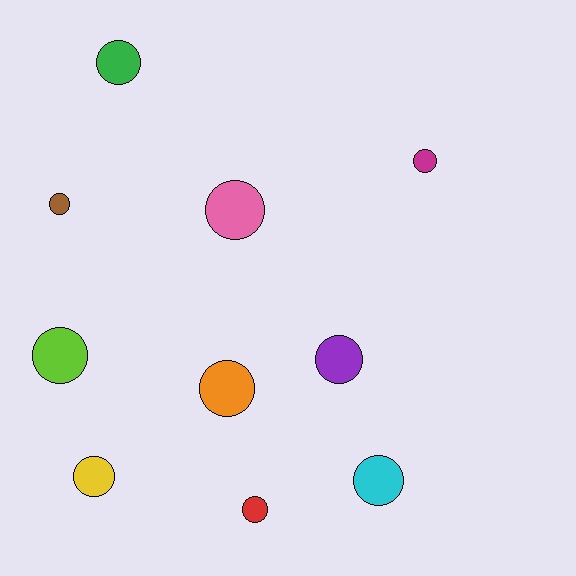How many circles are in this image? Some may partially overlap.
There are 10 circles.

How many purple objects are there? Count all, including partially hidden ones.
There is 1 purple object.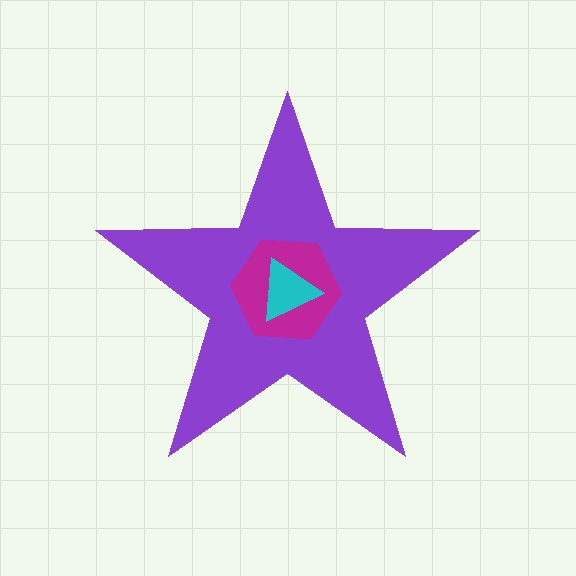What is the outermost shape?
The purple star.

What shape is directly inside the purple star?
The magenta hexagon.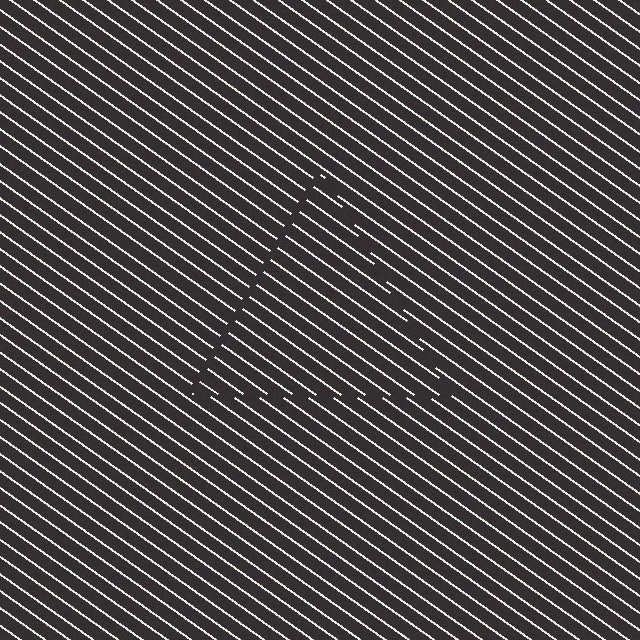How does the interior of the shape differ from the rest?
The interior of the shape contains the same grating, shifted by half a period — the contour is defined by the phase discontinuity where line-ends from the inner and outer gratings abut.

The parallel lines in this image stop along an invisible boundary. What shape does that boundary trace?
An illusory triangle. The interior of the shape contains the same grating, shifted by half a period — the contour is defined by the phase discontinuity where line-ends from the inner and outer gratings abut.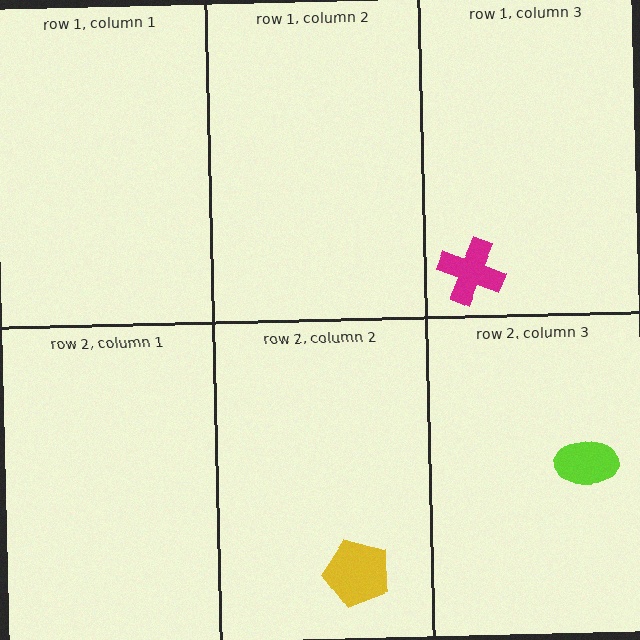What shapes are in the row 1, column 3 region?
The magenta cross.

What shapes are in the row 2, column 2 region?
The yellow pentagon.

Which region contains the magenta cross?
The row 1, column 3 region.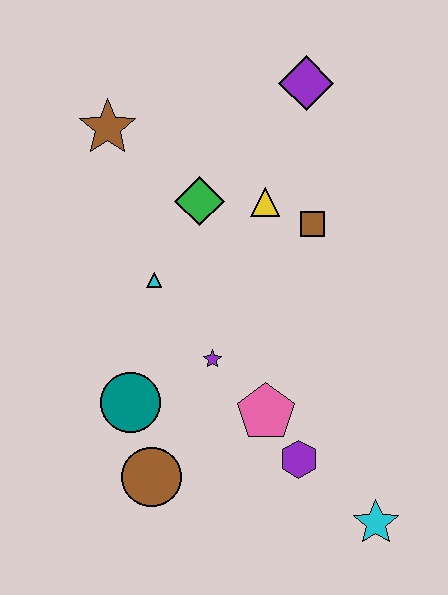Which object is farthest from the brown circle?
The purple diamond is farthest from the brown circle.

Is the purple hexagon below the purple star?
Yes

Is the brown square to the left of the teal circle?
No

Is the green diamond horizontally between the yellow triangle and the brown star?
Yes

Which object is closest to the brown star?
The green diamond is closest to the brown star.